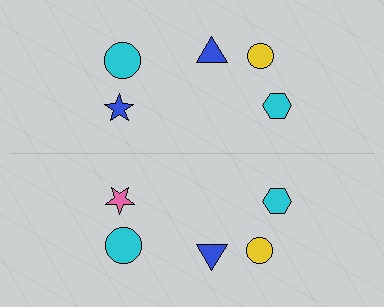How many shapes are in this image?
There are 10 shapes in this image.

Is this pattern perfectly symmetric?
No, the pattern is not perfectly symmetric. The pink star on the bottom side breaks the symmetry — its mirror counterpart is blue.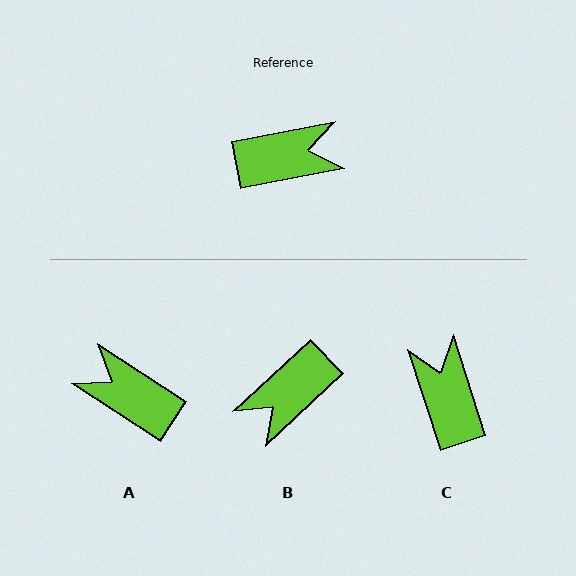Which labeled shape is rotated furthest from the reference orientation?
B, about 148 degrees away.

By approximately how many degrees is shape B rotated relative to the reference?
Approximately 148 degrees clockwise.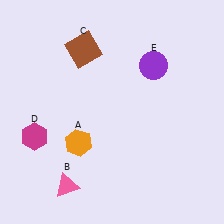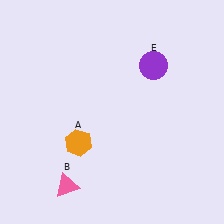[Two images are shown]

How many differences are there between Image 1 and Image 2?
There are 2 differences between the two images.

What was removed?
The magenta hexagon (D), the brown square (C) were removed in Image 2.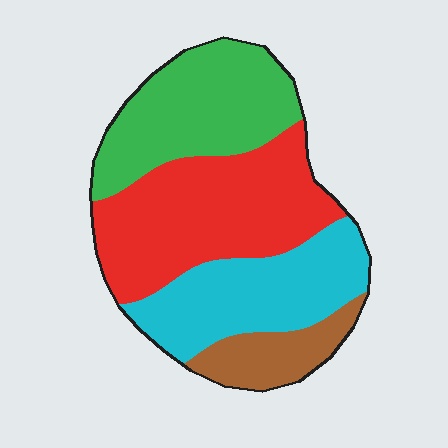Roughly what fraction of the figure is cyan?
Cyan covers 26% of the figure.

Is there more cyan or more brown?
Cyan.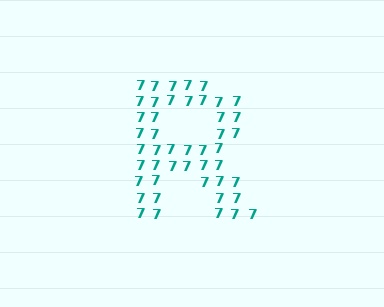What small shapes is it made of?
It is made of small digit 7's.